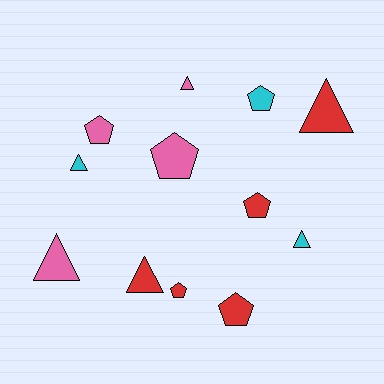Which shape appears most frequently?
Pentagon, with 6 objects.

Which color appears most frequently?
Red, with 5 objects.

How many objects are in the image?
There are 12 objects.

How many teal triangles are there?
There are no teal triangles.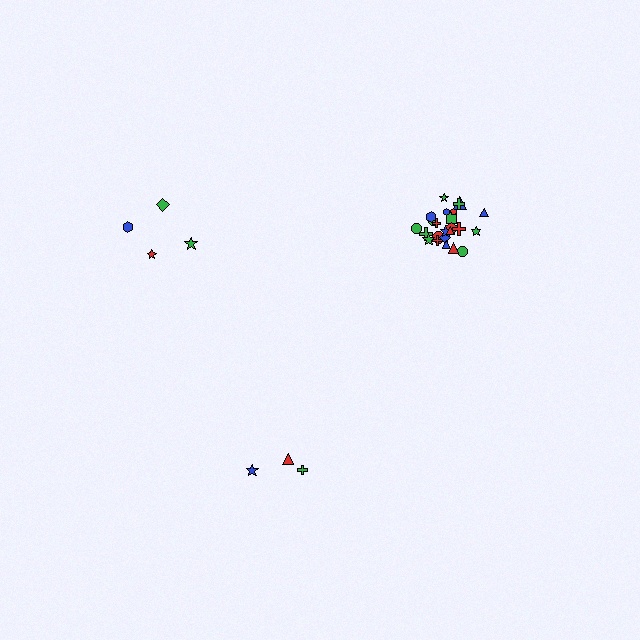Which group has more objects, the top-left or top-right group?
The top-right group.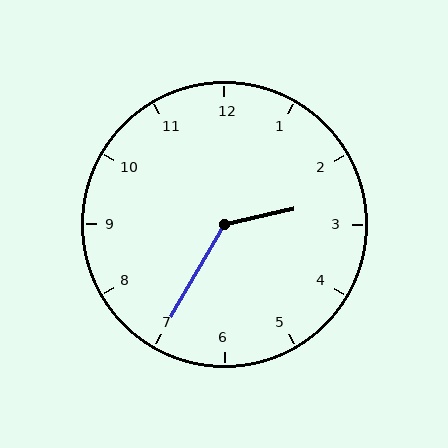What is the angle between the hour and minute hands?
Approximately 132 degrees.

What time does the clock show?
2:35.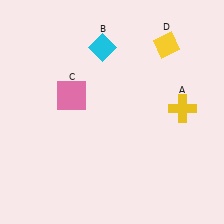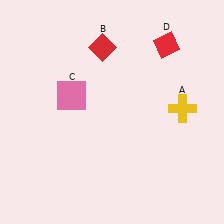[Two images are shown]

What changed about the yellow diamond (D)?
In Image 1, D is yellow. In Image 2, it changed to red.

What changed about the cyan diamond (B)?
In Image 1, B is cyan. In Image 2, it changed to red.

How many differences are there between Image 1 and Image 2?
There are 2 differences between the two images.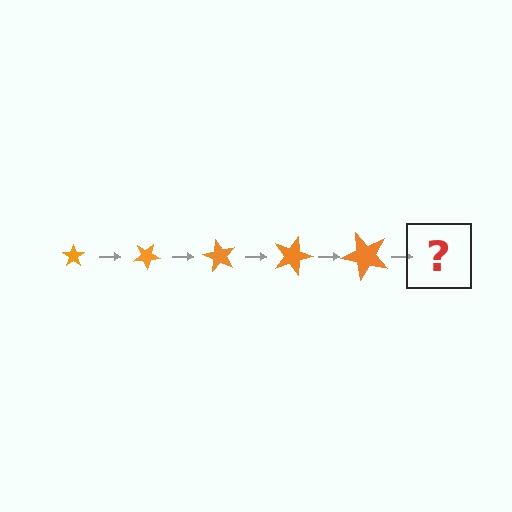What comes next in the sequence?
The next element should be a star, larger than the previous one and rotated 150 degrees from the start.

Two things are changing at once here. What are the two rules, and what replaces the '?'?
The two rules are that the star grows larger each step and it rotates 30 degrees each step. The '?' should be a star, larger than the previous one and rotated 150 degrees from the start.